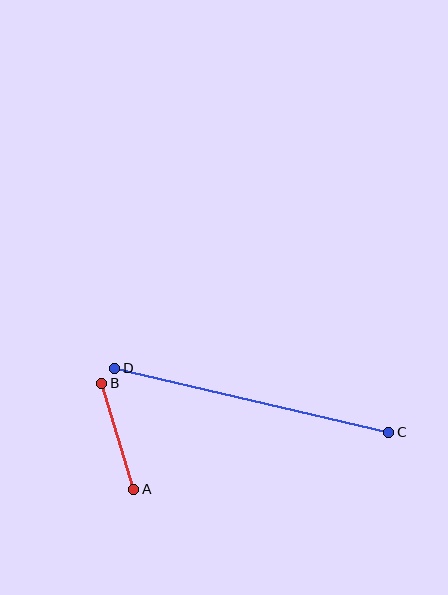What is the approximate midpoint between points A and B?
The midpoint is at approximately (118, 436) pixels.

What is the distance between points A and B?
The distance is approximately 111 pixels.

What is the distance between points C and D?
The distance is approximately 281 pixels.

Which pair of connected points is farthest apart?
Points C and D are farthest apart.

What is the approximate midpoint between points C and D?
The midpoint is at approximately (252, 400) pixels.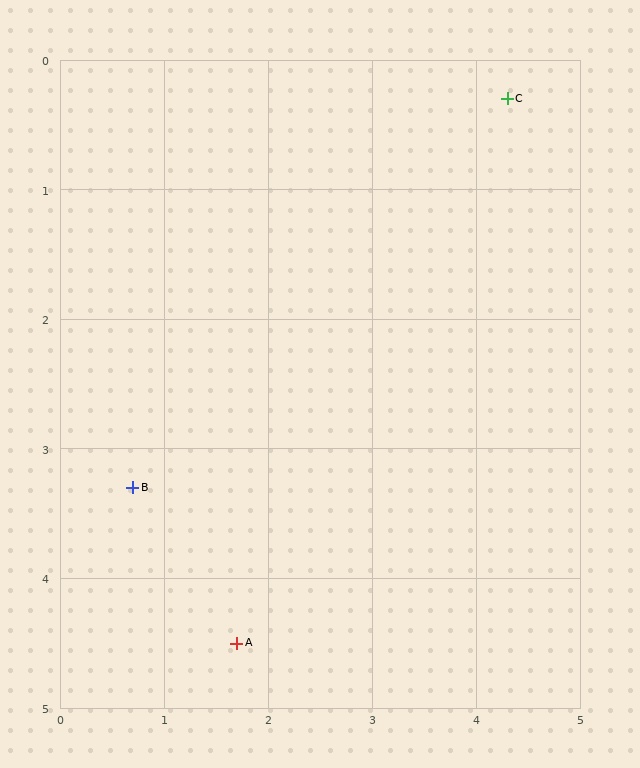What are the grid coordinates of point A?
Point A is at approximately (1.7, 4.5).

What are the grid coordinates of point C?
Point C is at approximately (4.3, 0.3).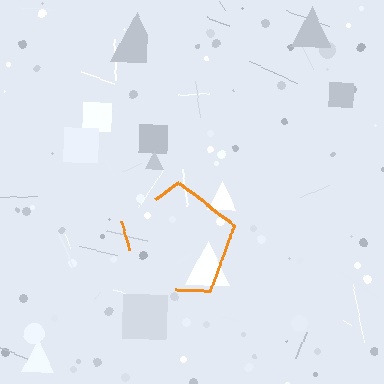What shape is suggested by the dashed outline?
The dashed outline suggests a pentagon.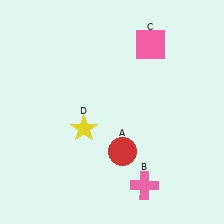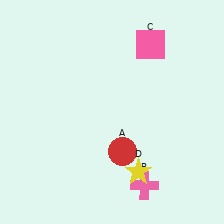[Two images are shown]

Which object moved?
The yellow star (D) moved right.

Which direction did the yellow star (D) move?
The yellow star (D) moved right.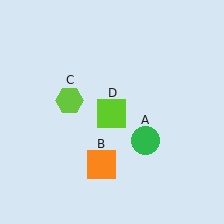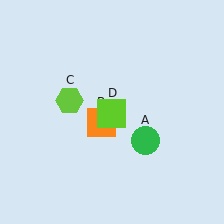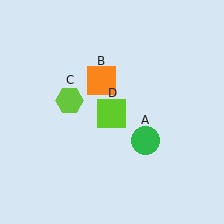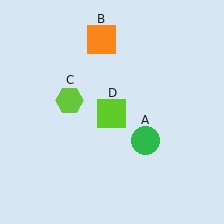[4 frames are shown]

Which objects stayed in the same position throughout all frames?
Green circle (object A) and lime hexagon (object C) and lime square (object D) remained stationary.